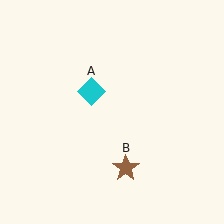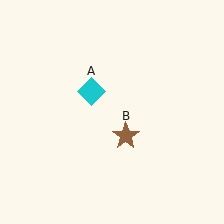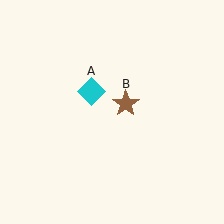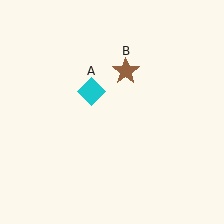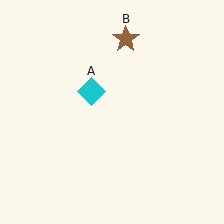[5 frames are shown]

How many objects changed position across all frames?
1 object changed position: brown star (object B).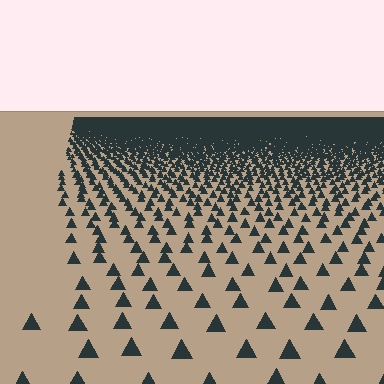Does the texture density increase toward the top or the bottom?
Density increases toward the top.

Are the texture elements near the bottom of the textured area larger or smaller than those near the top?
Larger. Near the bottom, elements are closer to the viewer and appear at a bigger on-screen size.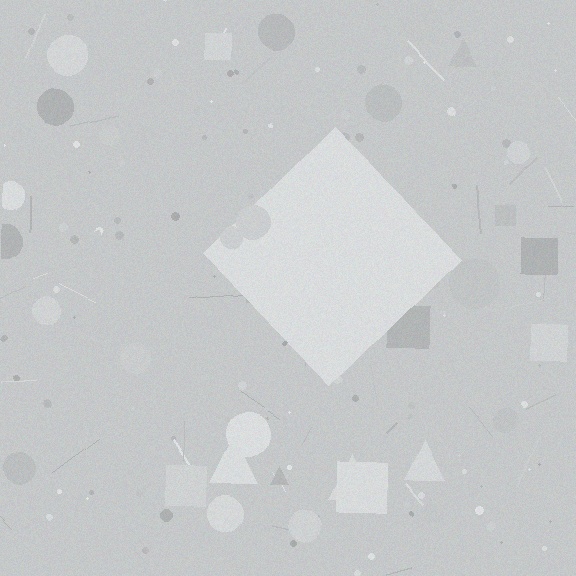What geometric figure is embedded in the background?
A diamond is embedded in the background.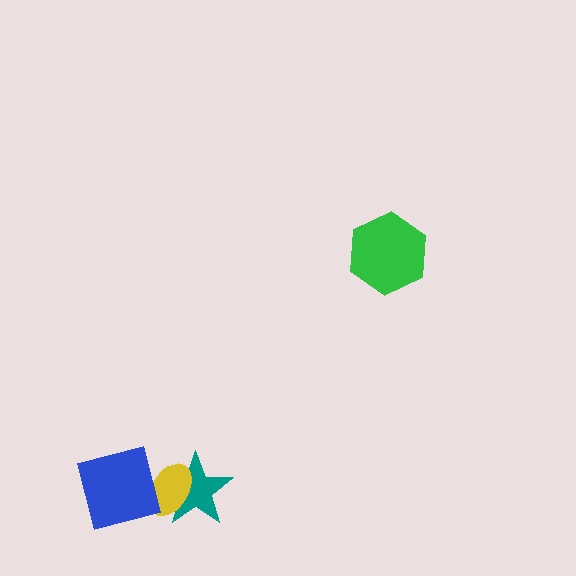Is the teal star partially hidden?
Yes, it is partially covered by another shape.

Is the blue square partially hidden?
No, no other shape covers it.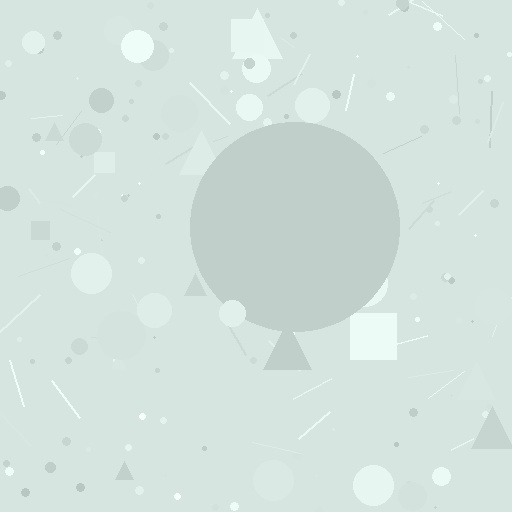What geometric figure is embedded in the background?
A circle is embedded in the background.